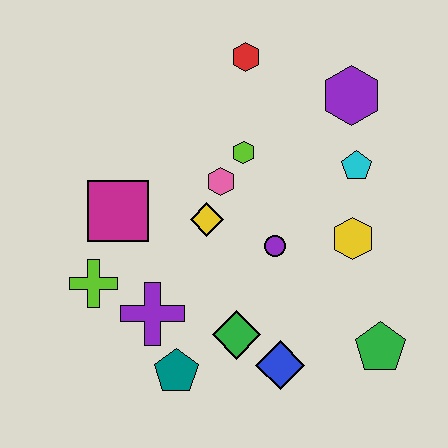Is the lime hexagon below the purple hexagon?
Yes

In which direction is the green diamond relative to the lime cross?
The green diamond is to the right of the lime cross.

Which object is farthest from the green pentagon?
The red hexagon is farthest from the green pentagon.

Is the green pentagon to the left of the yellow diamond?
No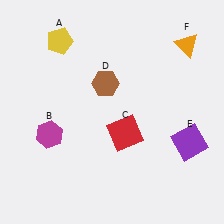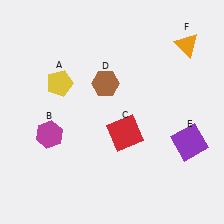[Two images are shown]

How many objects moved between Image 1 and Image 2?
1 object moved between the two images.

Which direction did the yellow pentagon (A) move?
The yellow pentagon (A) moved down.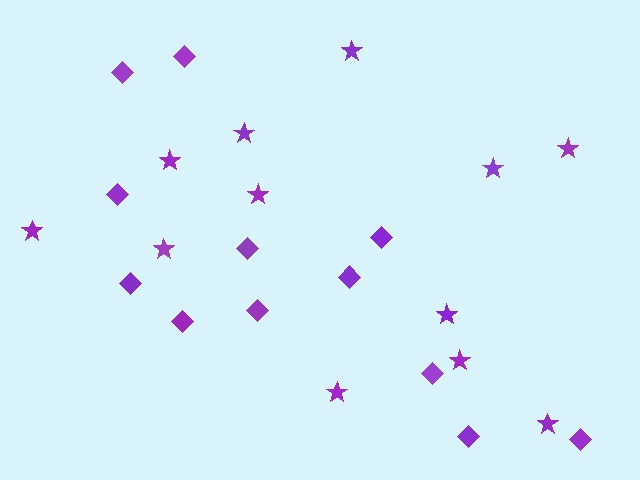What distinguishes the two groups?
There are 2 groups: one group of diamonds (12) and one group of stars (12).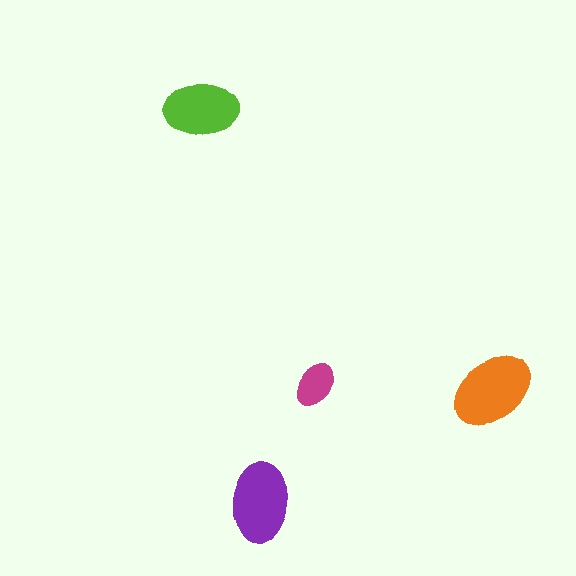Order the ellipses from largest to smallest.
the orange one, the purple one, the lime one, the magenta one.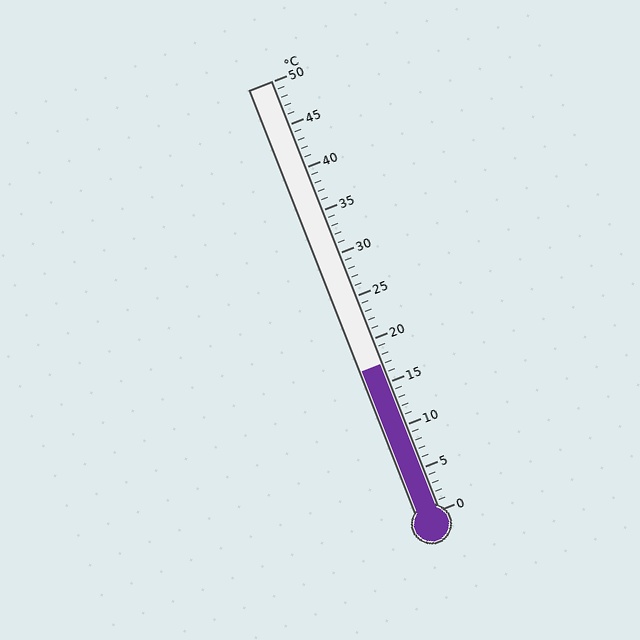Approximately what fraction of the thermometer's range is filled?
The thermometer is filled to approximately 35% of its range.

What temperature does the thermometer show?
The thermometer shows approximately 17°C.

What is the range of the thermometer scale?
The thermometer scale ranges from 0°C to 50°C.